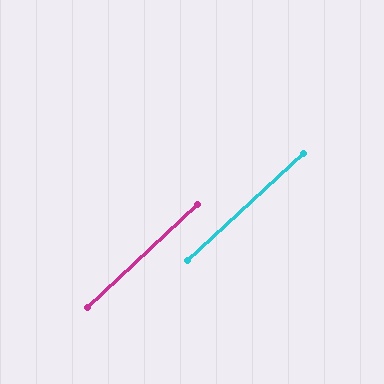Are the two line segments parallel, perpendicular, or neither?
Parallel — their directions differ by only 0.4°.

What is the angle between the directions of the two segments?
Approximately 0 degrees.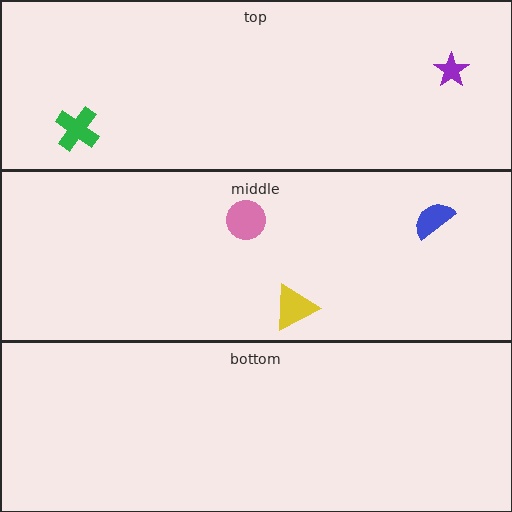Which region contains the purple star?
The top region.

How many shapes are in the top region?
2.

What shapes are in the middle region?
The pink circle, the blue semicircle, the yellow triangle.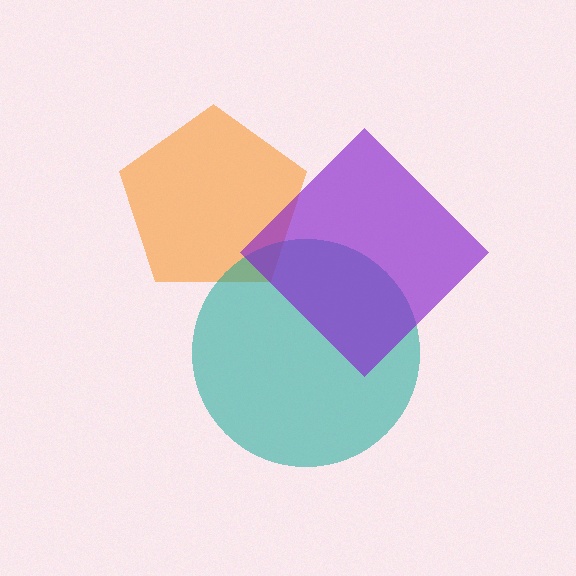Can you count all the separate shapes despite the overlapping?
Yes, there are 3 separate shapes.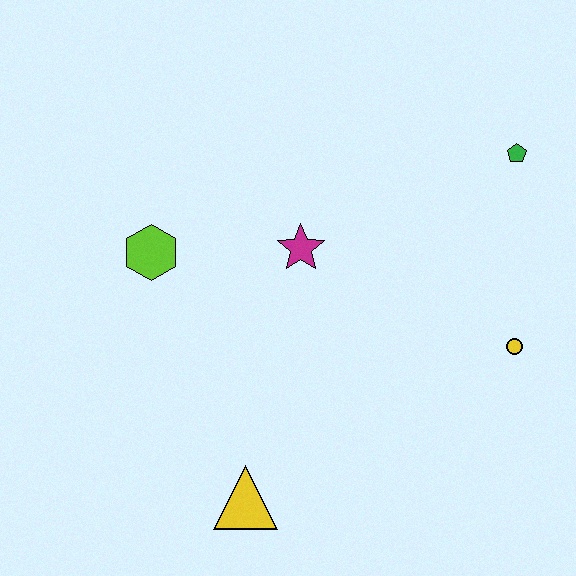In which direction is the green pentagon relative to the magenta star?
The green pentagon is to the right of the magenta star.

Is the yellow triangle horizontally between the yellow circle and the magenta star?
No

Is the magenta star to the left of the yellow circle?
Yes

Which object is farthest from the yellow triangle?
The green pentagon is farthest from the yellow triangle.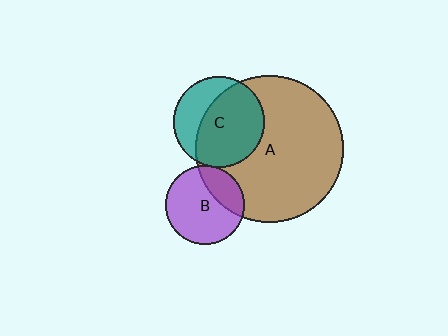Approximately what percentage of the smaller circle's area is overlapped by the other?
Approximately 5%.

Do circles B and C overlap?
Yes.